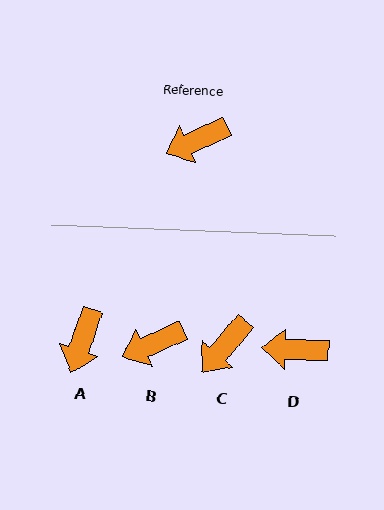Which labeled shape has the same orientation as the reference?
B.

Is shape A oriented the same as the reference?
No, it is off by about 47 degrees.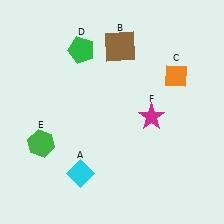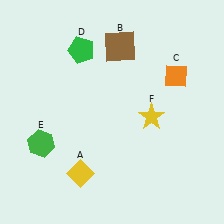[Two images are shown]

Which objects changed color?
A changed from cyan to yellow. F changed from magenta to yellow.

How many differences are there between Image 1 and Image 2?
There are 2 differences between the two images.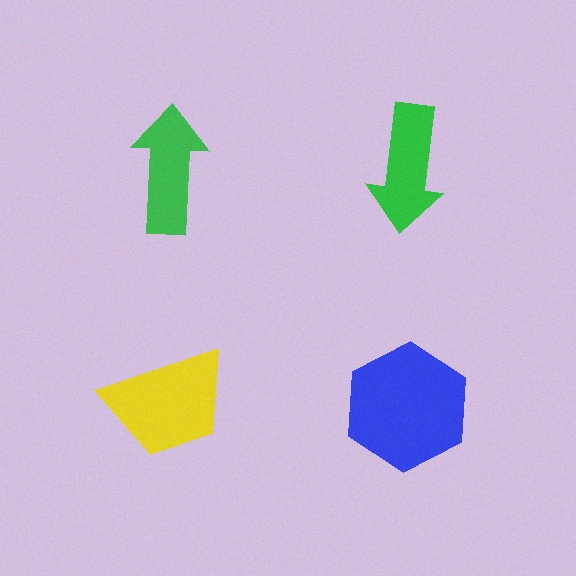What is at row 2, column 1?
A yellow trapezoid.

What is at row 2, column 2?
A blue hexagon.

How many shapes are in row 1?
2 shapes.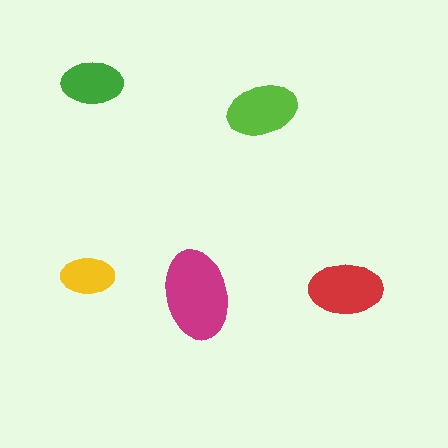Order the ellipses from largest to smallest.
the magenta one, the red one, the lime one, the green one, the yellow one.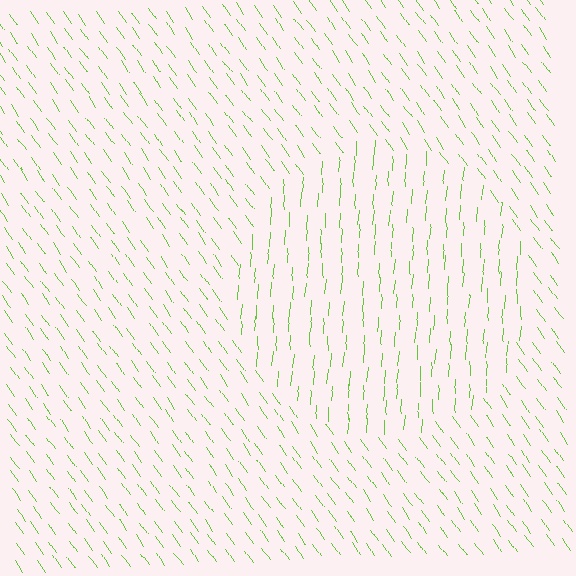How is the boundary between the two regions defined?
The boundary is defined purely by a change in line orientation (approximately 39 degrees difference). All lines are the same color and thickness.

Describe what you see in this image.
The image is filled with small lime line segments. A circle region in the image has lines oriented differently from the surrounding lines, creating a visible texture boundary.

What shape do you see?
I see a circle.